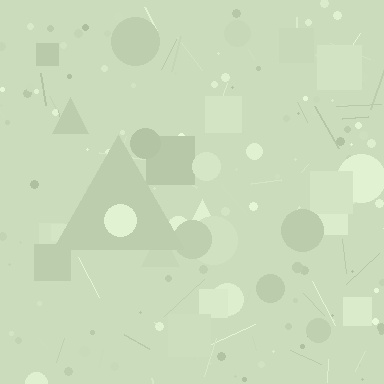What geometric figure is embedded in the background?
A triangle is embedded in the background.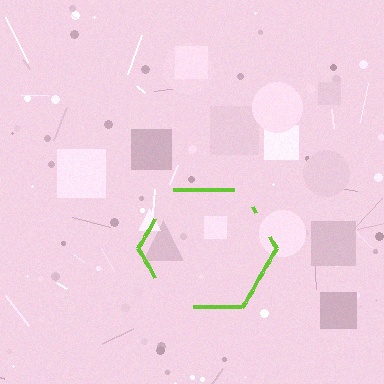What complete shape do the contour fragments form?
The contour fragments form a hexagon.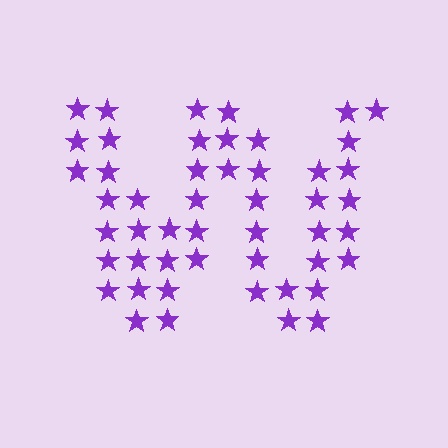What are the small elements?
The small elements are stars.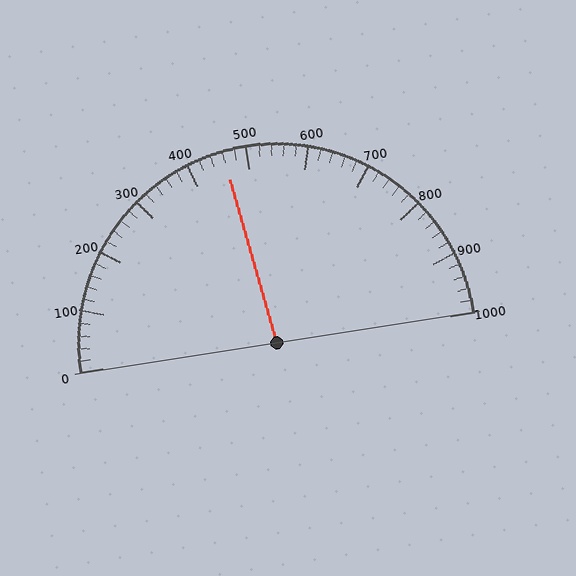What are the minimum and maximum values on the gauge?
The gauge ranges from 0 to 1000.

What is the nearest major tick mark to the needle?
The nearest major tick mark is 500.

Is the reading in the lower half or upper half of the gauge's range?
The reading is in the lower half of the range (0 to 1000).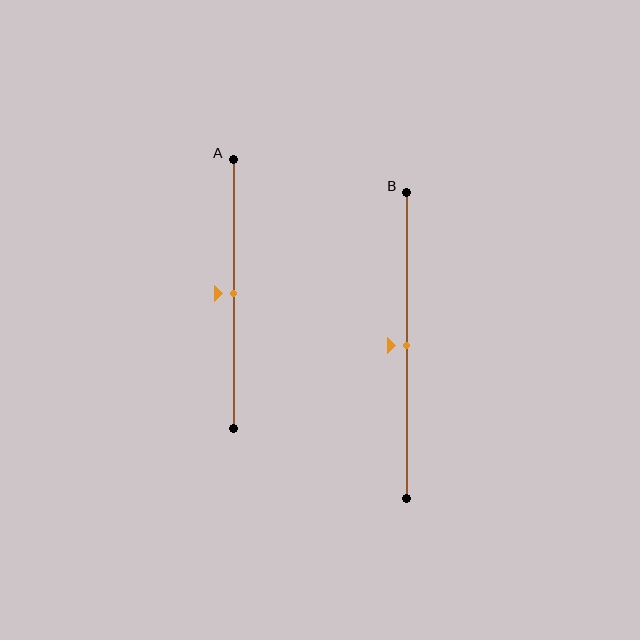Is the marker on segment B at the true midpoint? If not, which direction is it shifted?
Yes, the marker on segment B is at the true midpoint.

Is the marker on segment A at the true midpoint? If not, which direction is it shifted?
Yes, the marker on segment A is at the true midpoint.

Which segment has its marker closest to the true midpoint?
Segment A has its marker closest to the true midpoint.